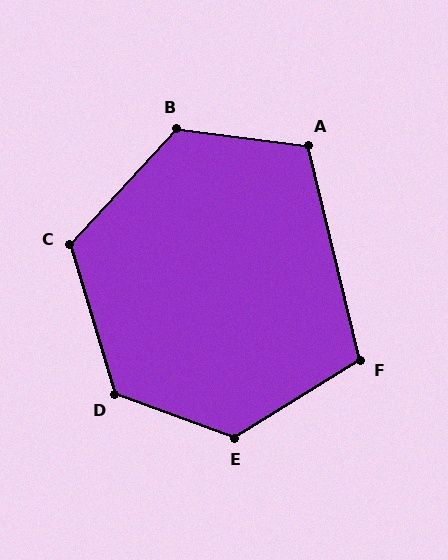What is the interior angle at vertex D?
Approximately 127 degrees (obtuse).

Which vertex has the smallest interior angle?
F, at approximately 108 degrees.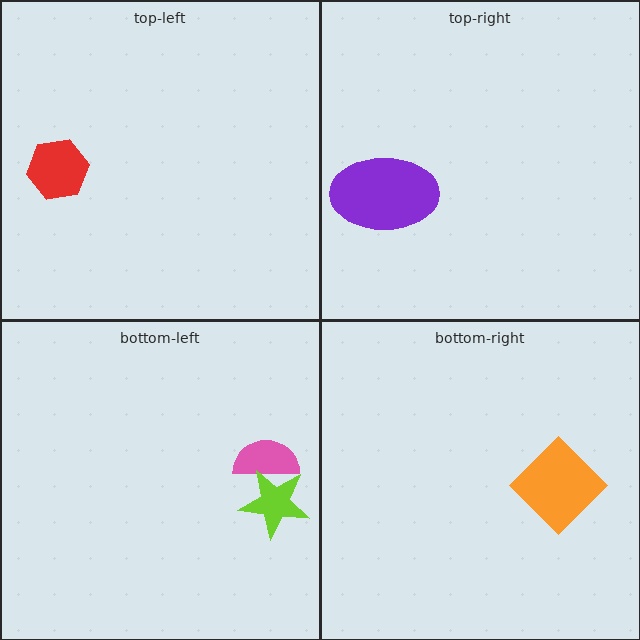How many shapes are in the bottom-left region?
2.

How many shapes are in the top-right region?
1.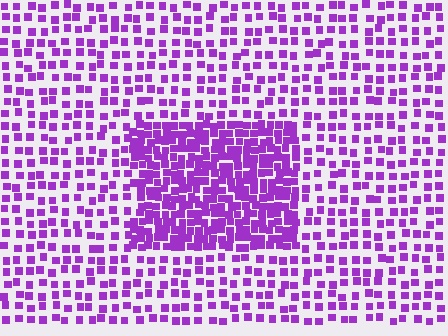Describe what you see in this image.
The image contains small purple elements arranged at two different densities. A rectangle-shaped region is visible where the elements are more densely packed than the surrounding area.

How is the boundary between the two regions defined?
The boundary is defined by a change in element density (approximately 2.2x ratio). All elements are the same color, size, and shape.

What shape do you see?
I see a rectangle.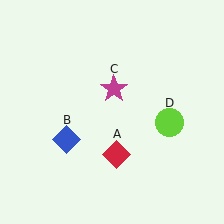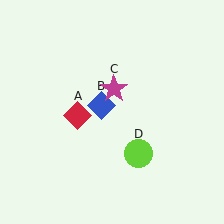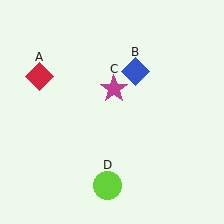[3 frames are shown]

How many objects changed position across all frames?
3 objects changed position: red diamond (object A), blue diamond (object B), lime circle (object D).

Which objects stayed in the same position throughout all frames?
Magenta star (object C) remained stationary.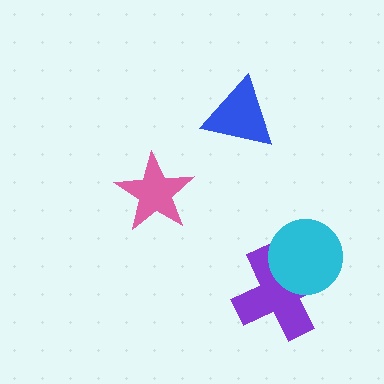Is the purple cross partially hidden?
Yes, it is partially covered by another shape.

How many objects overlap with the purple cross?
1 object overlaps with the purple cross.